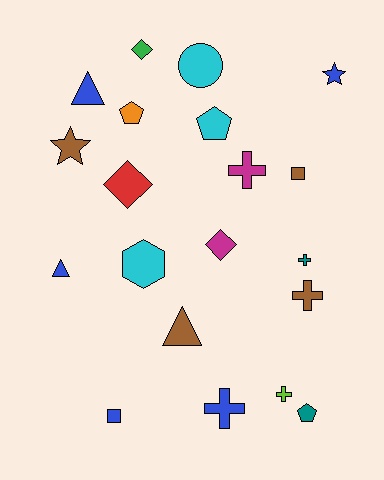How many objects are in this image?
There are 20 objects.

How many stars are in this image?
There are 2 stars.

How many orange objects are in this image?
There is 1 orange object.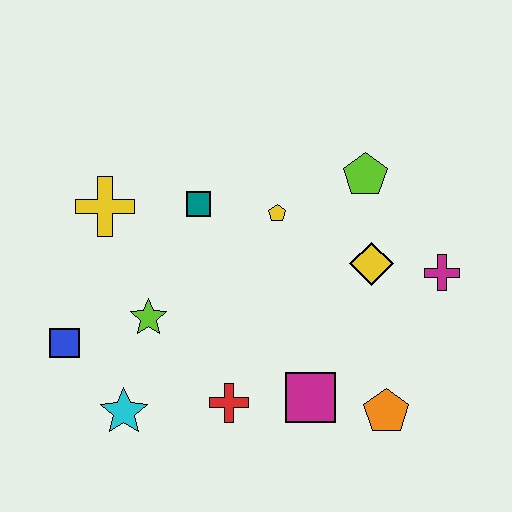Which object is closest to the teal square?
The yellow pentagon is closest to the teal square.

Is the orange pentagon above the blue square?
No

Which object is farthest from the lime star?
The magenta cross is farthest from the lime star.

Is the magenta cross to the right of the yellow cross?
Yes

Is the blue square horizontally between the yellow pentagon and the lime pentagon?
No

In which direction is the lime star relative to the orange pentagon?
The lime star is to the left of the orange pentagon.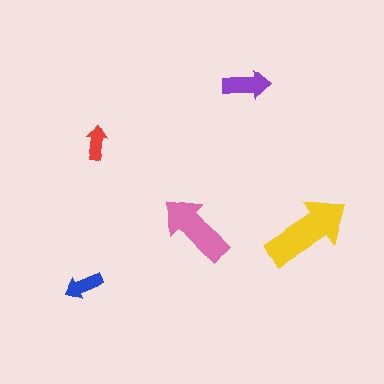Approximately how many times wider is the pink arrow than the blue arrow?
About 2 times wider.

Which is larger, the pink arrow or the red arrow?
The pink one.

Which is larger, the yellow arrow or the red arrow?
The yellow one.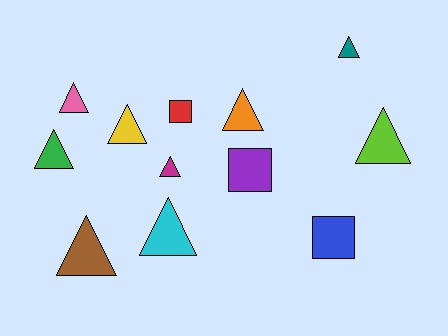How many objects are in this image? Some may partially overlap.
There are 12 objects.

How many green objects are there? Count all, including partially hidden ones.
There is 1 green object.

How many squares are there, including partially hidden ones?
There are 3 squares.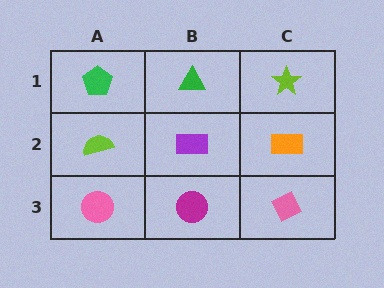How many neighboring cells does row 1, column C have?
2.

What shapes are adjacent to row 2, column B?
A green triangle (row 1, column B), a magenta circle (row 3, column B), a lime semicircle (row 2, column A), an orange rectangle (row 2, column C).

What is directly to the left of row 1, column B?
A green pentagon.